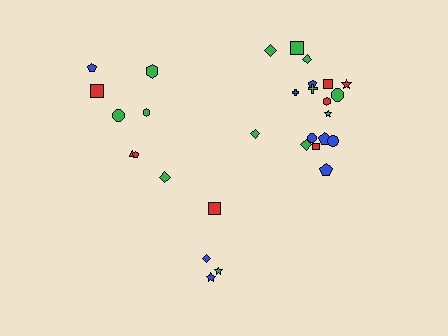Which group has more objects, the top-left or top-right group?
The top-right group.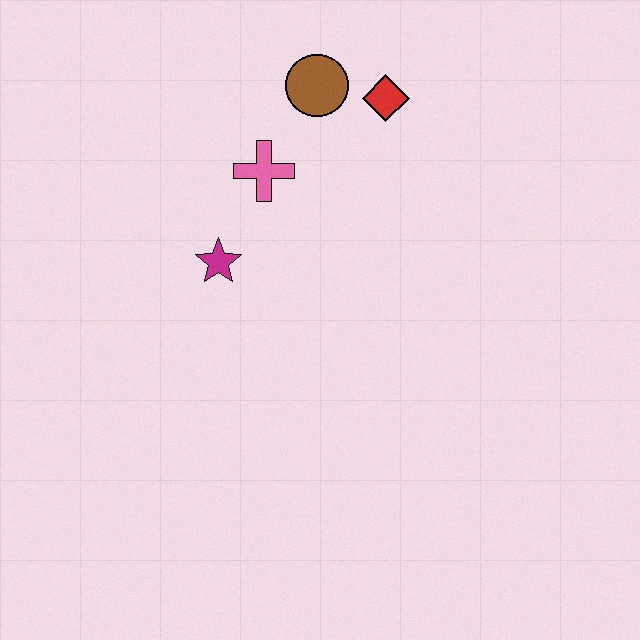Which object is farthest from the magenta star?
The red diamond is farthest from the magenta star.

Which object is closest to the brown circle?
The red diamond is closest to the brown circle.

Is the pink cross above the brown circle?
No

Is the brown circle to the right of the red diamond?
No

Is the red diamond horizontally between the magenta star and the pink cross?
No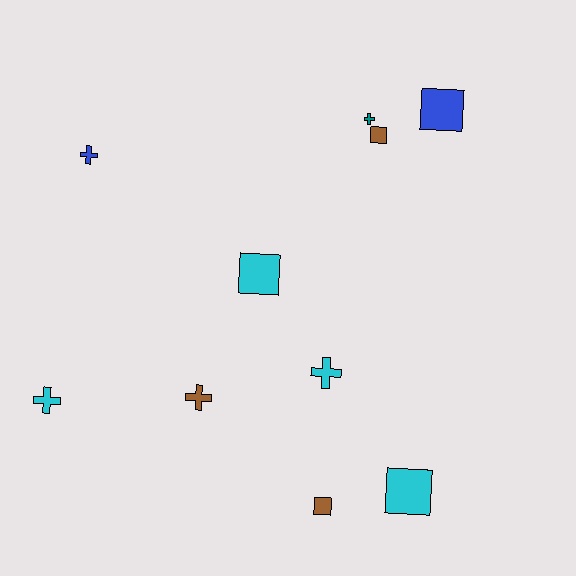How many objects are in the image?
There are 10 objects.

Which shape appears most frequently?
Square, with 5 objects.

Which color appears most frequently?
Cyan, with 4 objects.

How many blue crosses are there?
There is 1 blue cross.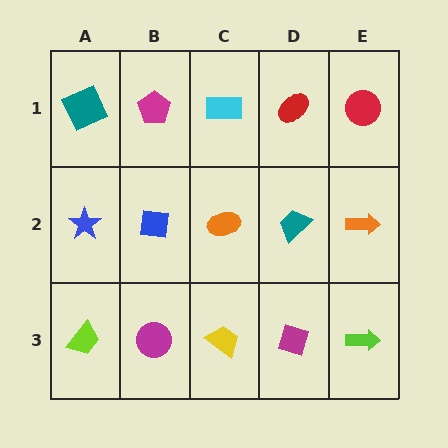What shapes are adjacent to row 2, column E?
A red circle (row 1, column E), a lime arrow (row 3, column E), a teal trapezoid (row 2, column D).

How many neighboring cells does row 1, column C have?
3.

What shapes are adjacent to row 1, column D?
A teal trapezoid (row 2, column D), a cyan rectangle (row 1, column C), a red circle (row 1, column E).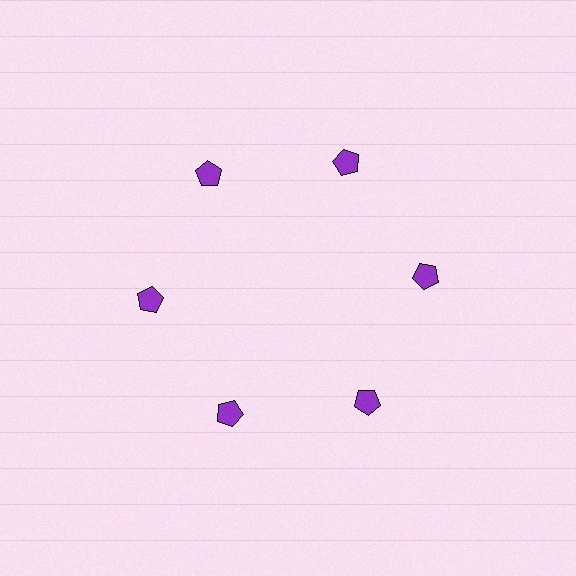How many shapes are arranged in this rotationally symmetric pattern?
There are 6 shapes, arranged in 6 groups of 1.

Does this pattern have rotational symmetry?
Yes, this pattern has 6-fold rotational symmetry. It looks the same after rotating 60 degrees around the center.